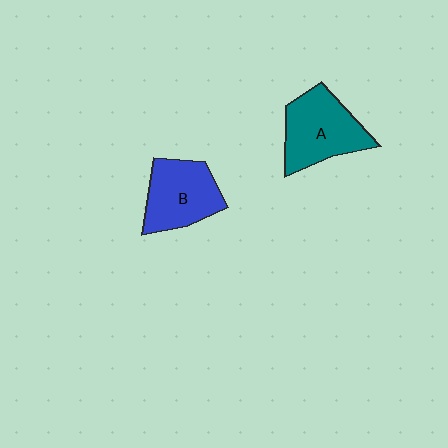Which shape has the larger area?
Shape A (teal).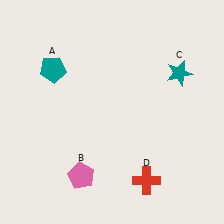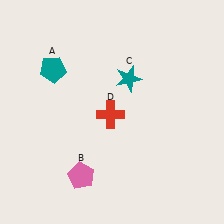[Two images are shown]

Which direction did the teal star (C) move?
The teal star (C) moved left.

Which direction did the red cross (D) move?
The red cross (D) moved up.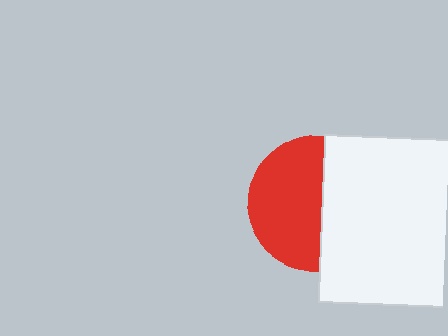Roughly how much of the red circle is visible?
About half of it is visible (roughly 57%).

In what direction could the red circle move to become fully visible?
The red circle could move left. That would shift it out from behind the white square entirely.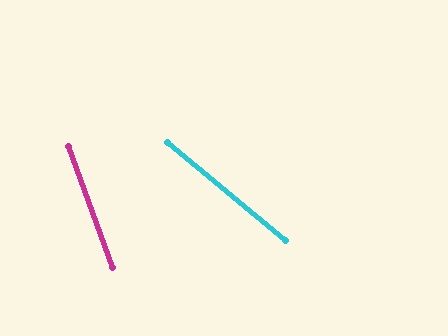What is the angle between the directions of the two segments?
Approximately 30 degrees.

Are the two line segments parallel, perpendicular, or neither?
Neither parallel nor perpendicular — they differ by about 30°.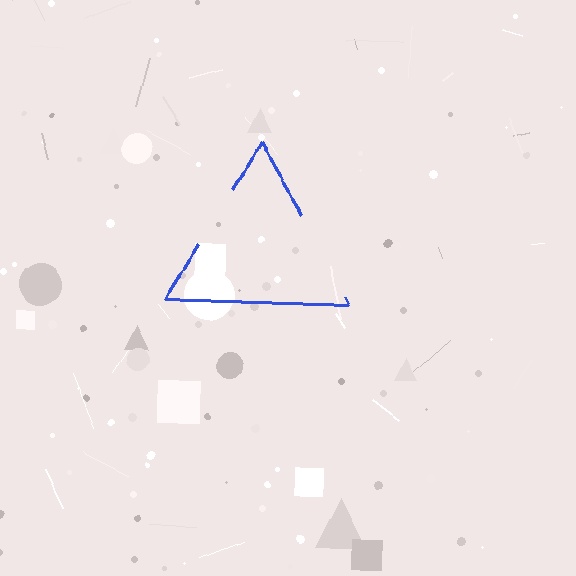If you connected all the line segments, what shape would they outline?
They would outline a triangle.